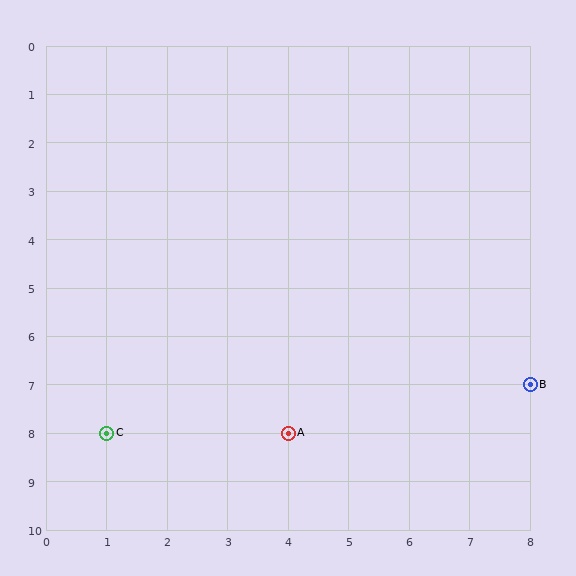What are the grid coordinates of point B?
Point B is at grid coordinates (8, 7).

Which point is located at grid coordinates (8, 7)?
Point B is at (8, 7).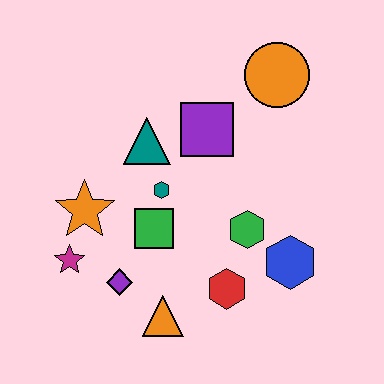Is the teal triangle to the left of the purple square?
Yes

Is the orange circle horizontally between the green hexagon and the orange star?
No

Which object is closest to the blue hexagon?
The green hexagon is closest to the blue hexagon.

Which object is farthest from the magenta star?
The orange circle is farthest from the magenta star.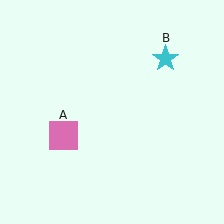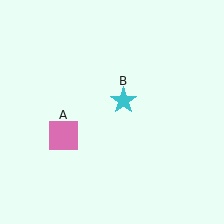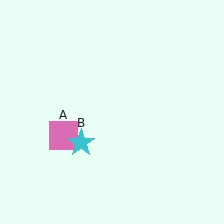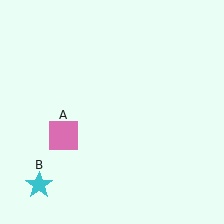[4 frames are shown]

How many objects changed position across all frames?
1 object changed position: cyan star (object B).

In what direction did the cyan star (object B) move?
The cyan star (object B) moved down and to the left.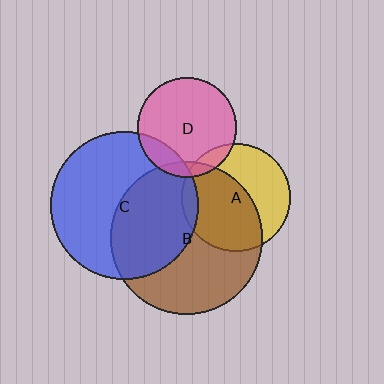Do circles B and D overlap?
Yes.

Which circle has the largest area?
Circle B (brown).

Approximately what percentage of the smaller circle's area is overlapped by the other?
Approximately 10%.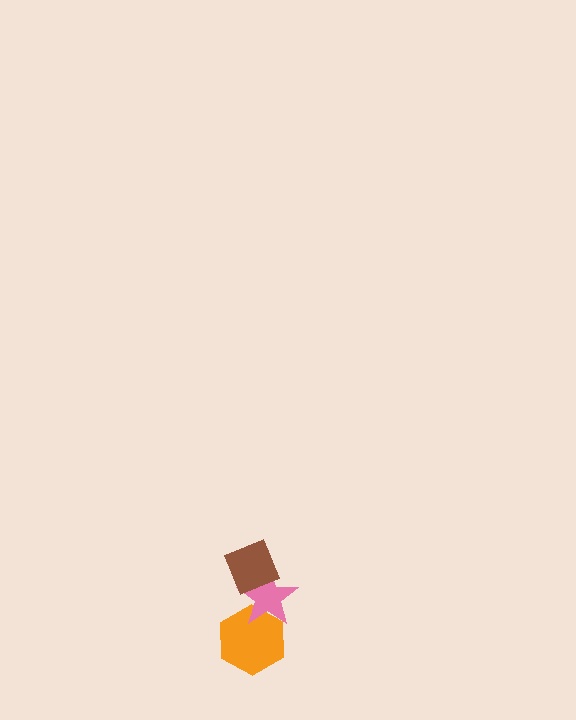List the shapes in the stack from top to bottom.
From top to bottom: the brown diamond, the pink star, the orange hexagon.